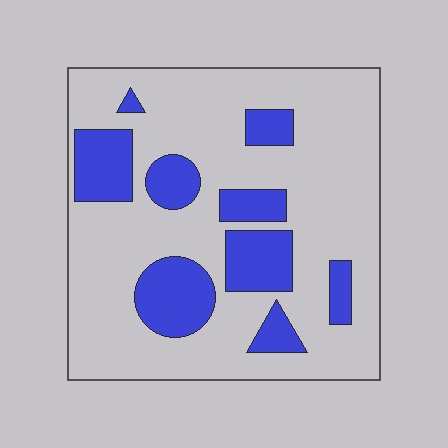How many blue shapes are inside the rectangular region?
9.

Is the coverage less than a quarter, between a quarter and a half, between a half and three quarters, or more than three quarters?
Less than a quarter.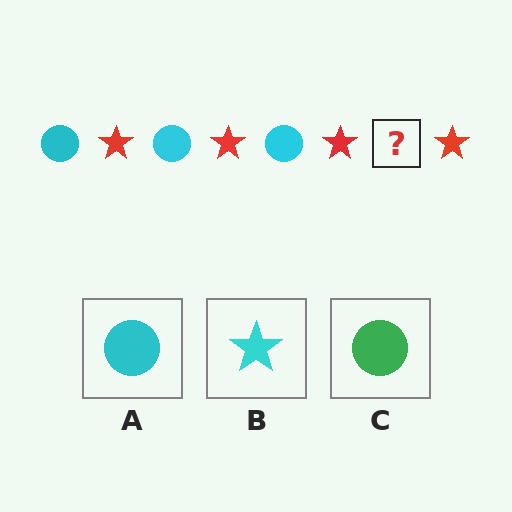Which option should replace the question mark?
Option A.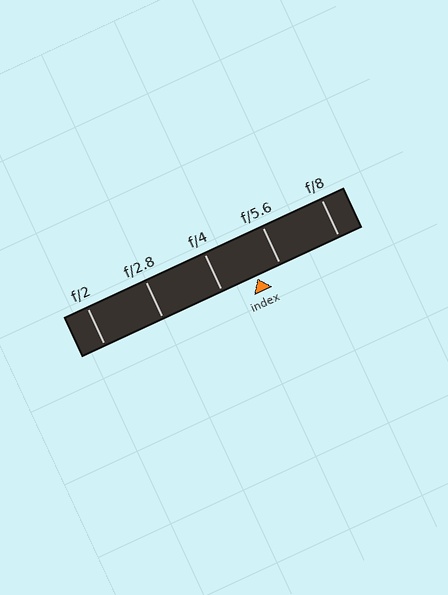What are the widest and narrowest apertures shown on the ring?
The widest aperture shown is f/2 and the narrowest is f/8.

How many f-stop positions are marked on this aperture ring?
There are 5 f-stop positions marked.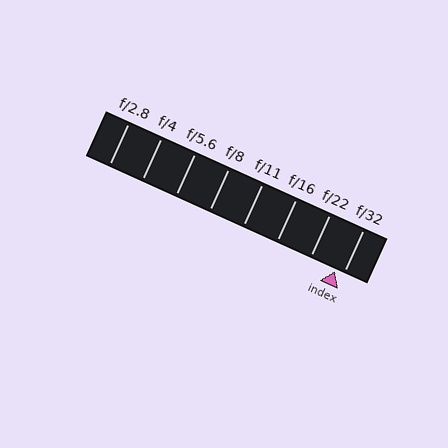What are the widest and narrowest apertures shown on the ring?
The widest aperture shown is f/2.8 and the narrowest is f/32.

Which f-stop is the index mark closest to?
The index mark is closest to f/32.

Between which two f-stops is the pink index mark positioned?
The index mark is between f/22 and f/32.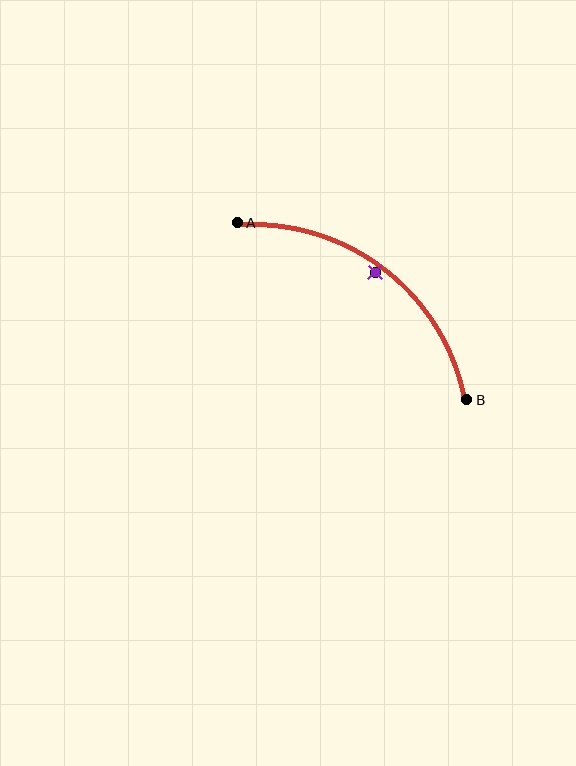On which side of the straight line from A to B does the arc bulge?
The arc bulges above and to the right of the straight line connecting A and B.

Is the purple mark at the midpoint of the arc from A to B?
No — the purple mark does not lie on the arc at all. It sits slightly inside the curve.